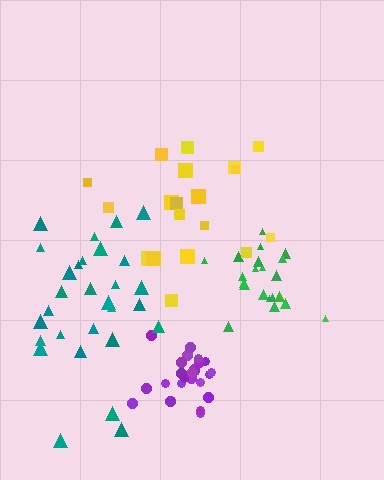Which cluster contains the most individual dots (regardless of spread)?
Teal (29).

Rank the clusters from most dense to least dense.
purple, green, teal, yellow.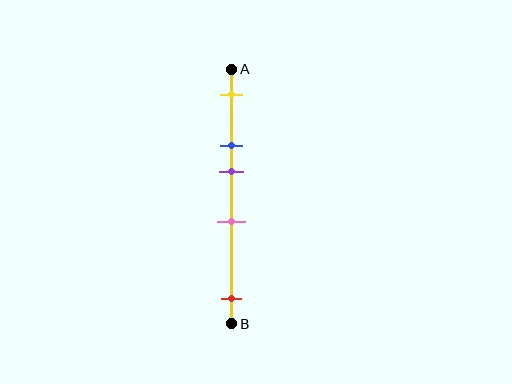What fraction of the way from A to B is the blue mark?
The blue mark is approximately 30% (0.3) of the way from A to B.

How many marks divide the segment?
There are 5 marks dividing the segment.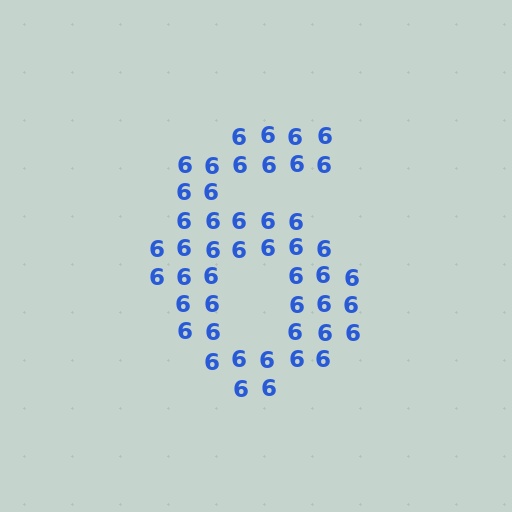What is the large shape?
The large shape is the digit 6.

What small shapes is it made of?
It is made of small digit 6's.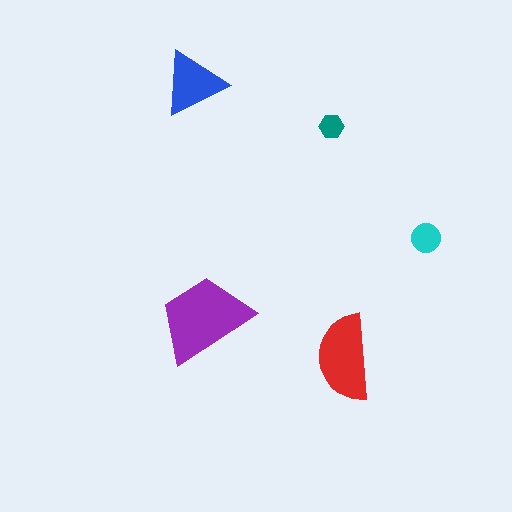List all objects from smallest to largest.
The teal hexagon, the cyan circle, the blue triangle, the red semicircle, the purple trapezoid.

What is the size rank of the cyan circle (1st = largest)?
4th.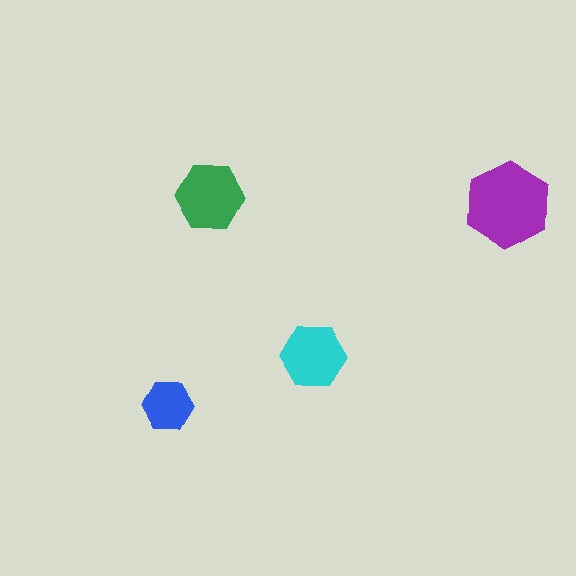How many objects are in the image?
There are 4 objects in the image.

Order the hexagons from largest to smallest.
the purple one, the green one, the cyan one, the blue one.